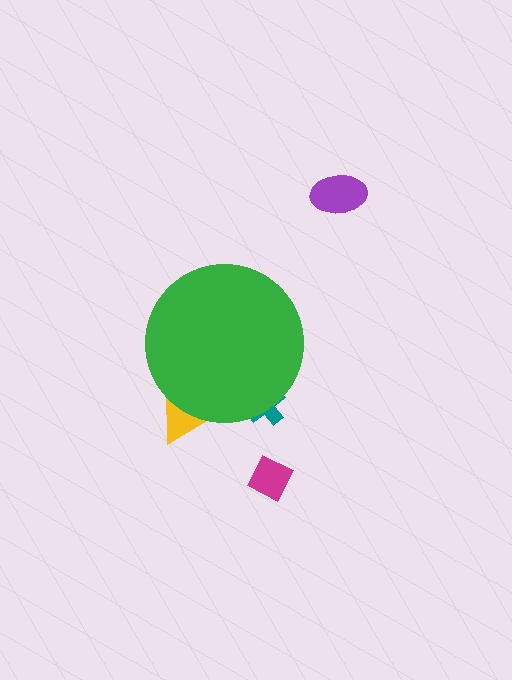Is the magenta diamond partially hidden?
No, the magenta diamond is fully visible.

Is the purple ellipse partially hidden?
No, the purple ellipse is fully visible.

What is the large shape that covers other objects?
A green circle.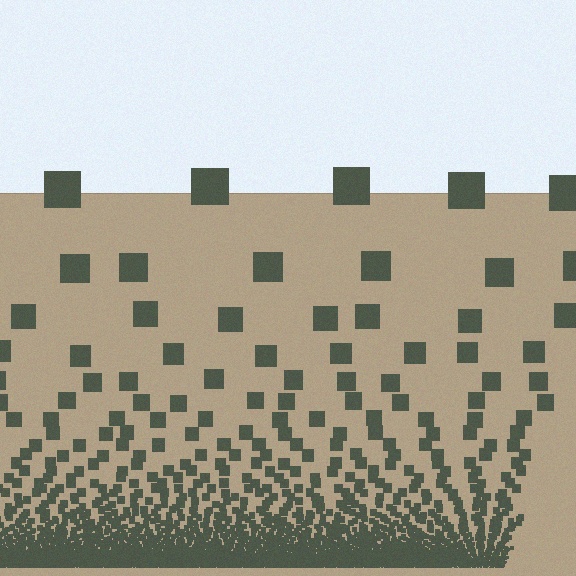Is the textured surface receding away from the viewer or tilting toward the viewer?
The surface appears to tilt toward the viewer. Texture elements get larger and sparser toward the top.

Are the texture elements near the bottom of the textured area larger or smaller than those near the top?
Smaller. The gradient is inverted — elements near the bottom are smaller and denser.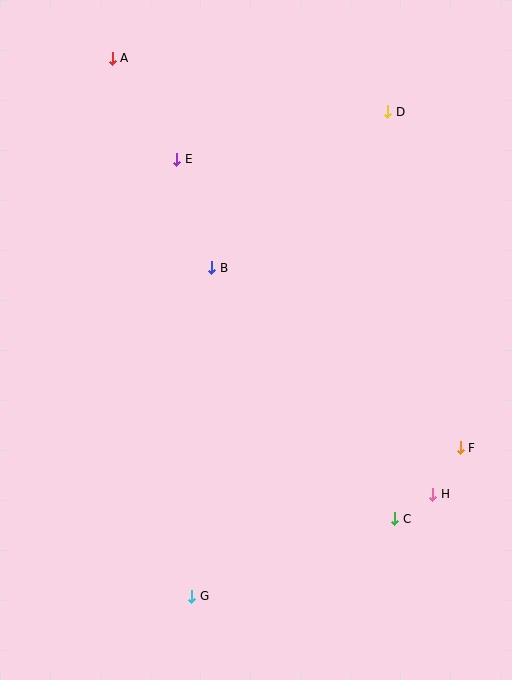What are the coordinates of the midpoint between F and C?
The midpoint between F and C is at (427, 483).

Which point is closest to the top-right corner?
Point D is closest to the top-right corner.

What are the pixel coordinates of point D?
Point D is at (388, 112).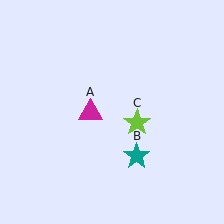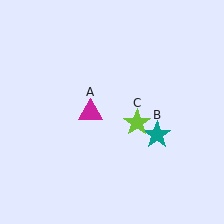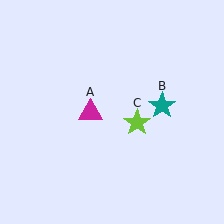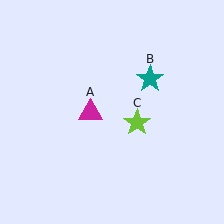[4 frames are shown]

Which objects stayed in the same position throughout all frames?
Magenta triangle (object A) and lime star (object C) remained stationary.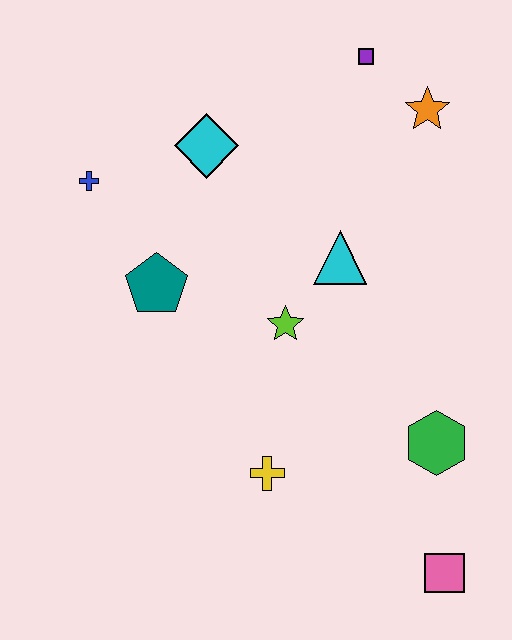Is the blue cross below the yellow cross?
No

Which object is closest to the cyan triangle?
The lime star is closest to the cyan triangle.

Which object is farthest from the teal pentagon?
The pink square is farthest from the teal pentagon.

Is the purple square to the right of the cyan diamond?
Yes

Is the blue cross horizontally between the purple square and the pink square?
No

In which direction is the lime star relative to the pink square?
The lime star is above the pink square.